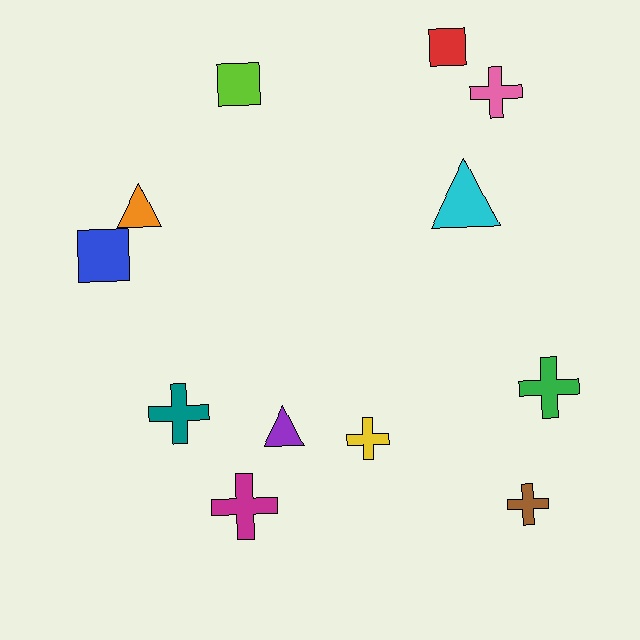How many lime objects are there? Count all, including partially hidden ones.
There is 1 lime object.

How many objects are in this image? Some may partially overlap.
There are 12 objects.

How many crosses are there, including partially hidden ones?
There are 6 crosses.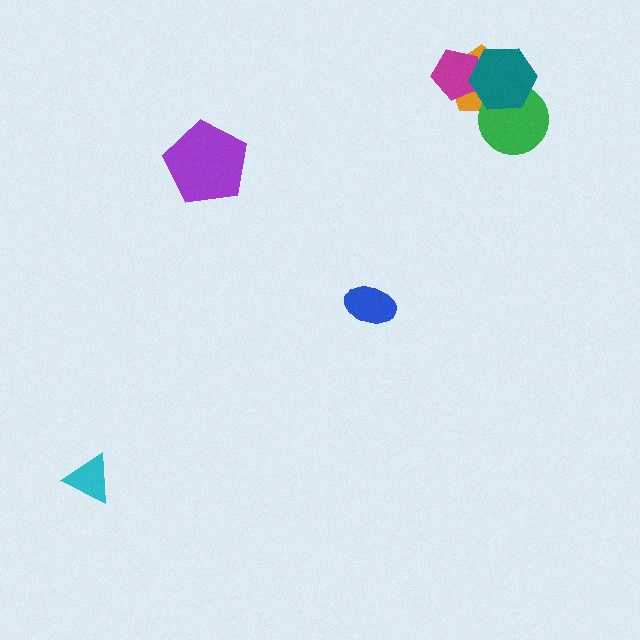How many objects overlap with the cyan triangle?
0 objects overlap with the cyan triangle.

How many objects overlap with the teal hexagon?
3 objects overlap with the teal hexagon.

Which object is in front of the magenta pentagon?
The teal hexagon is in front of the magenta pentagon.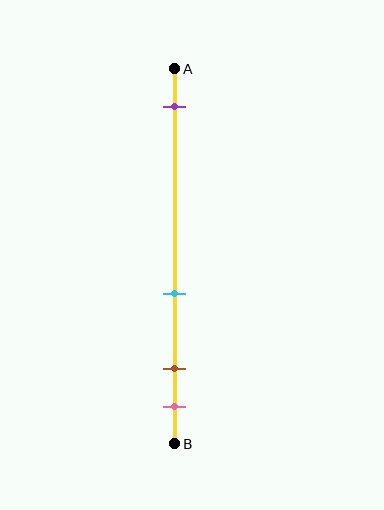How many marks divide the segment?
There are 4 marks dividing the segment.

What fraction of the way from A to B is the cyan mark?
The cyan mark is approximately 60% (0.6) of the way from A to B.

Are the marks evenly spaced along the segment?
No, the marks are not evenly spaced.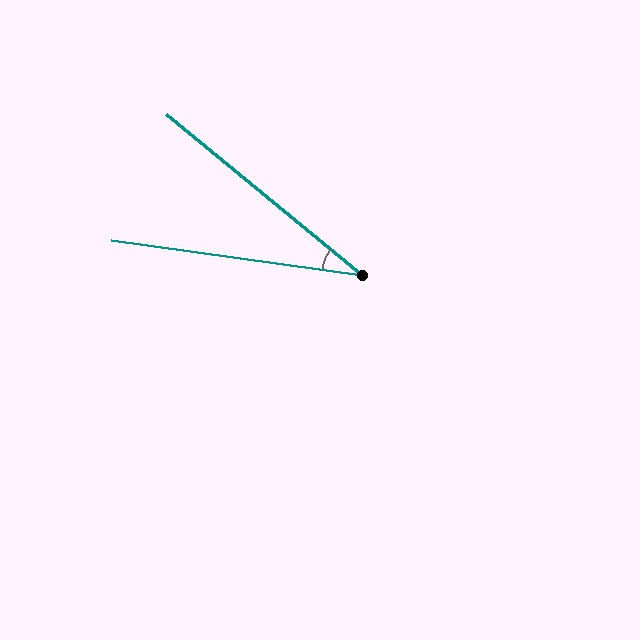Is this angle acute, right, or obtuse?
It is acute.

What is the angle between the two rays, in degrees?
Approximately 32 degrees.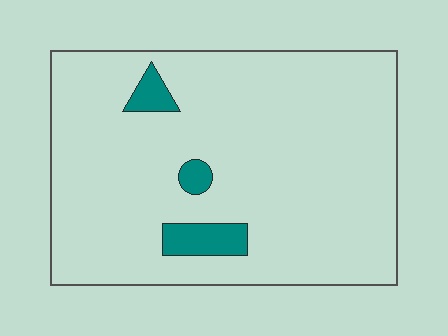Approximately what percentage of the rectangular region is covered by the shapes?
Approximately 5%.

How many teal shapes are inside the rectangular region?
3.